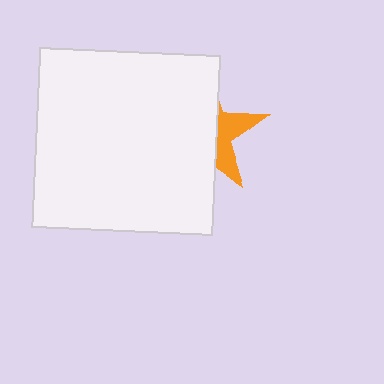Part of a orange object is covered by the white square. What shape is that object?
It is a star.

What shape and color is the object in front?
The object in front is a white square.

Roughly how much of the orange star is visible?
A small part of it is visible (roughly 31%).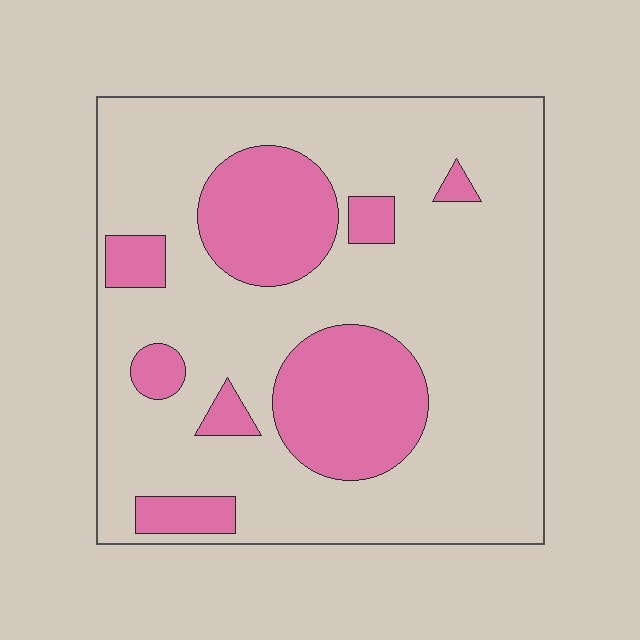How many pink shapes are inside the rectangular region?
8.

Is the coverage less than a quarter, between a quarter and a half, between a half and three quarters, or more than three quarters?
Less than a quarter.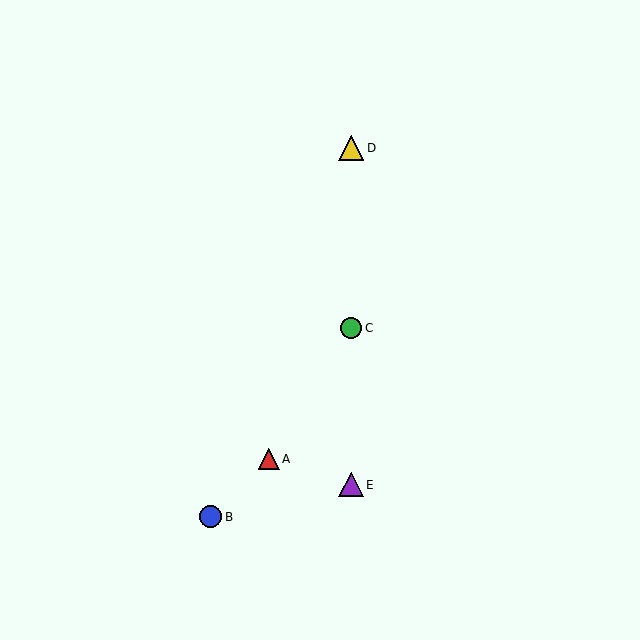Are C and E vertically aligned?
Yes, both are at x≈351.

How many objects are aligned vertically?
3 objects (C, D, E) are aligned vertically.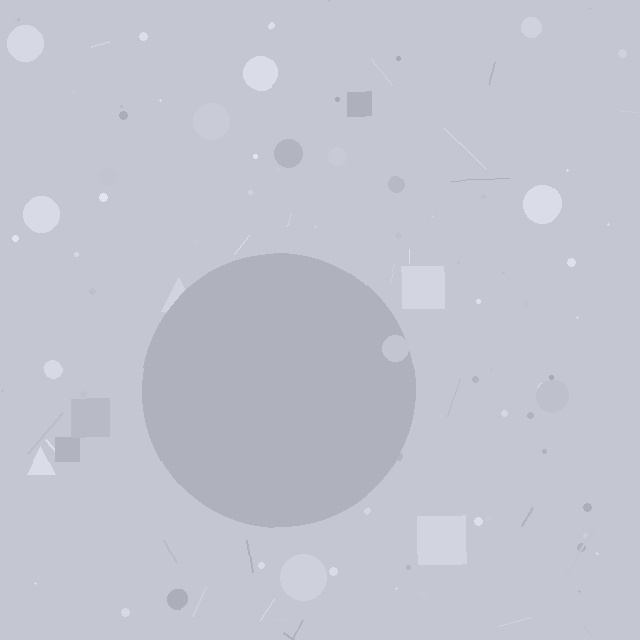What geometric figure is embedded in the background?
A circle is embedded in the background.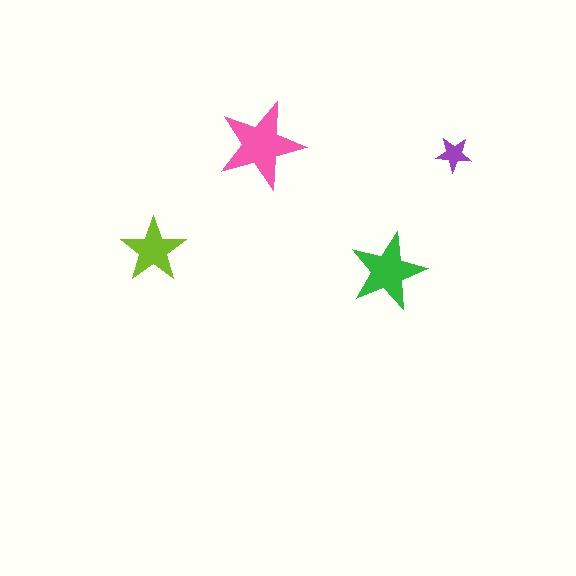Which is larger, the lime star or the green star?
The green one.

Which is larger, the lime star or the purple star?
The lime one.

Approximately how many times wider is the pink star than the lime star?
About 1.5 times wider.